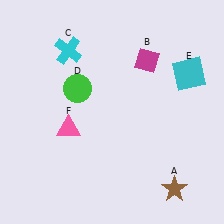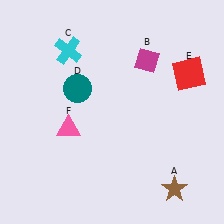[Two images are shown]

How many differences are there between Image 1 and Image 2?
There are 2 differences between the two images.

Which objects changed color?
D changed from green to teal. E changed from cyan to red.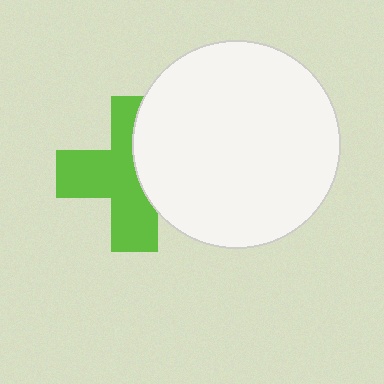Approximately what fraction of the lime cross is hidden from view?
Roughly 39% of the lime cross is hidden behind the white circle.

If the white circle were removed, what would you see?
You would see the complete lime cross.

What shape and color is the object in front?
The object in front is a white circle.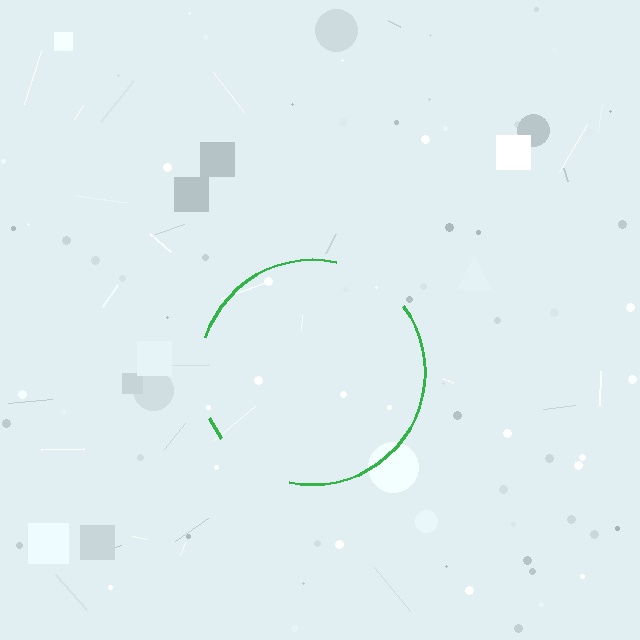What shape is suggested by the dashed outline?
The dashed outline suggests a circle.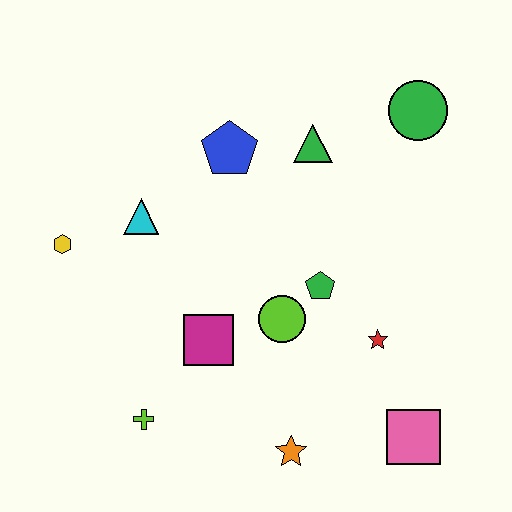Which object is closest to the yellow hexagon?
The cyan triangle is closest to the yellow hexagon.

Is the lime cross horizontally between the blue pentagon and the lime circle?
No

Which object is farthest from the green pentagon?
The yellow hexagon is farthest from the green pentagon.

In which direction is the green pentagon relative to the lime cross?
The green pentagon is to the right of the lime cross.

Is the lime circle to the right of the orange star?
No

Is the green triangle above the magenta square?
Yes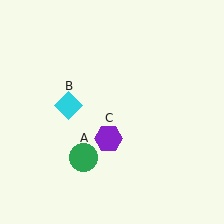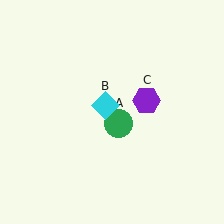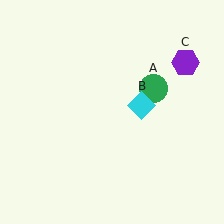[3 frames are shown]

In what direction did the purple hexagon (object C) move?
The purple hexagon (object C) moved up and to the right.